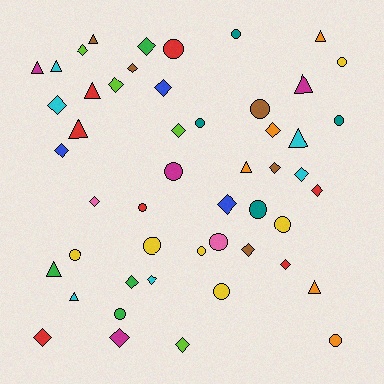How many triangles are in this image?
There are 12 triangles.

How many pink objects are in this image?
There are 2 pink objects.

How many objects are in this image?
There are 50 objects.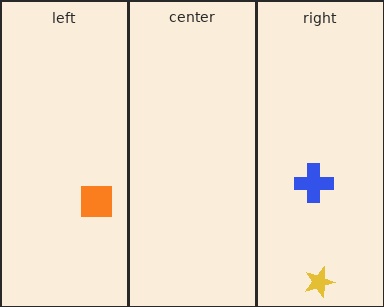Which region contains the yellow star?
The right region.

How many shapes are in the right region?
2.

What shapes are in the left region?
The orange square.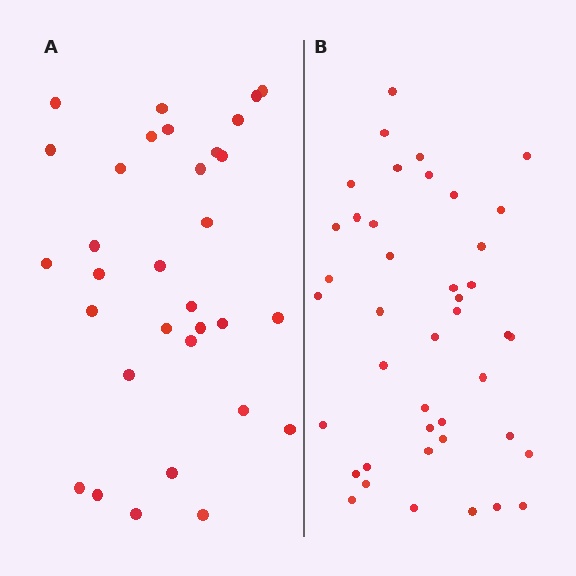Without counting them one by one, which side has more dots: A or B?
Region B (the right region) has more dots.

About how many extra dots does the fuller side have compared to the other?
Region B has roughly 10 or so more dots than region A.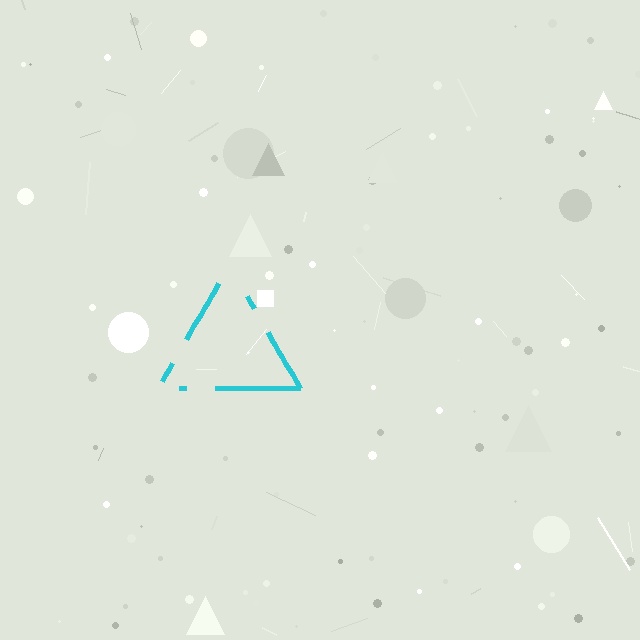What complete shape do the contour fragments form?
The contour fragments form a triangle.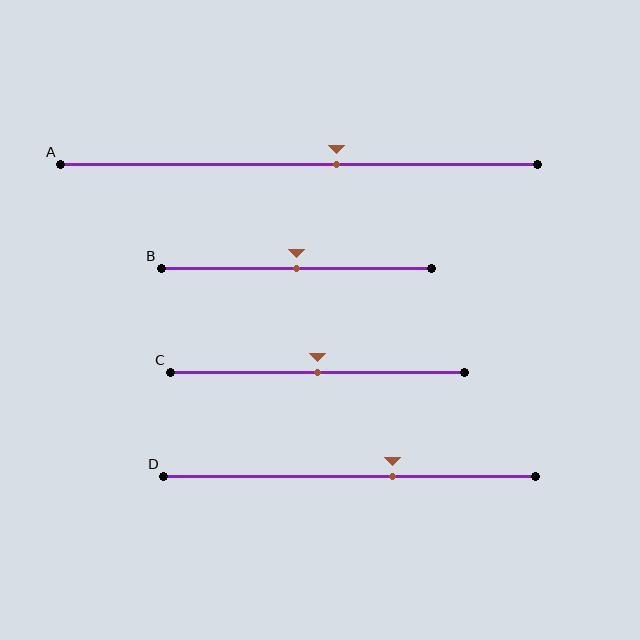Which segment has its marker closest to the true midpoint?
Segment B has its marker closest to the true midpoint.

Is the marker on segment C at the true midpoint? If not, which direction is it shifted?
Yes, the marker on segment C is at the true midpoint.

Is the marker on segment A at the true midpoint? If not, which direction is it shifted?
No, the marker on segment A is shifted to the right by about 8% of the segment length.